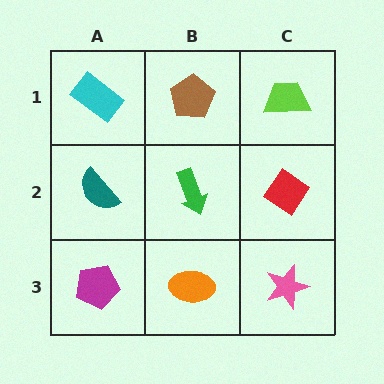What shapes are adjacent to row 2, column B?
A brown pentagon (row 1, column B), an orange ellipse (row 3, column B), a teal semicircle (row 2, column A), a red diamond (row 2, column C).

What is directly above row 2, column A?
A cyan rectangle.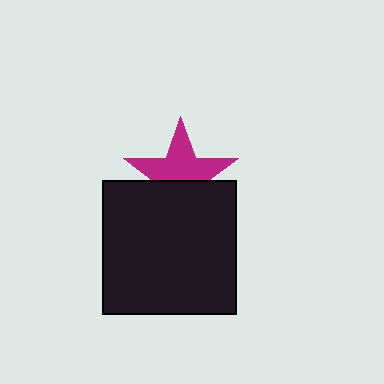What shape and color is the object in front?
The object in front is a black square.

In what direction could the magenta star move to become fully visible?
The magenta star could move up. That would shift it out from behind the black square entirely.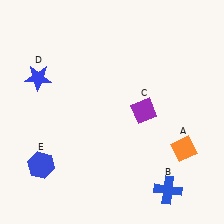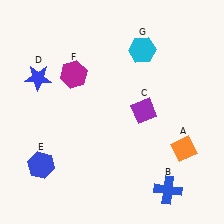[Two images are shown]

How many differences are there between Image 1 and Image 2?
There are 2 differences between the two images.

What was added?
A magenta hexagon (F), a cyan hexagon (G) were added in Image 2.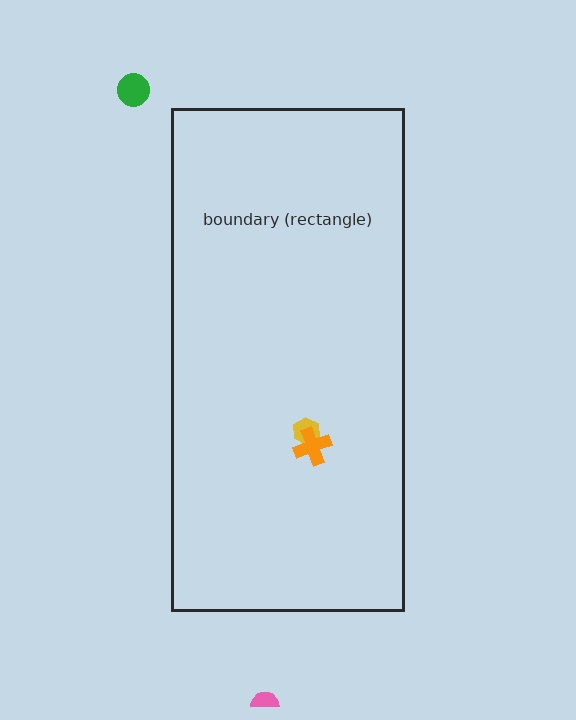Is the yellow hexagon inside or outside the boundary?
Inside.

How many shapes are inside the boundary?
2 inside, 2 outside.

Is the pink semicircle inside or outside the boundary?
Outside.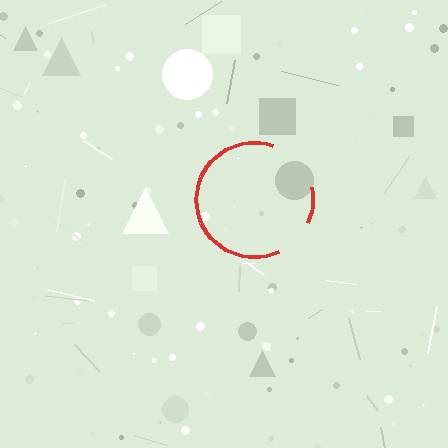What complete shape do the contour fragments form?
The contour fragments form a circle.